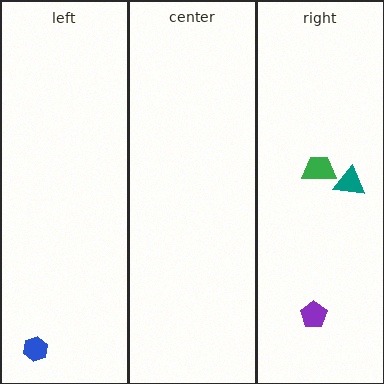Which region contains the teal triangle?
The right region.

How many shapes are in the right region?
3.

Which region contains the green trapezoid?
The right region.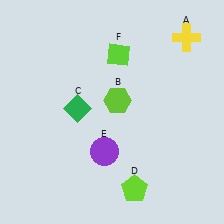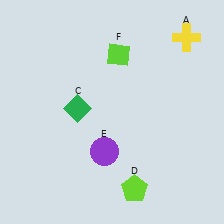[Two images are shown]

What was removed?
The lime hexagon (B) was removed in Image 2.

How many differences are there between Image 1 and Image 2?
There is 1 difference between the two images.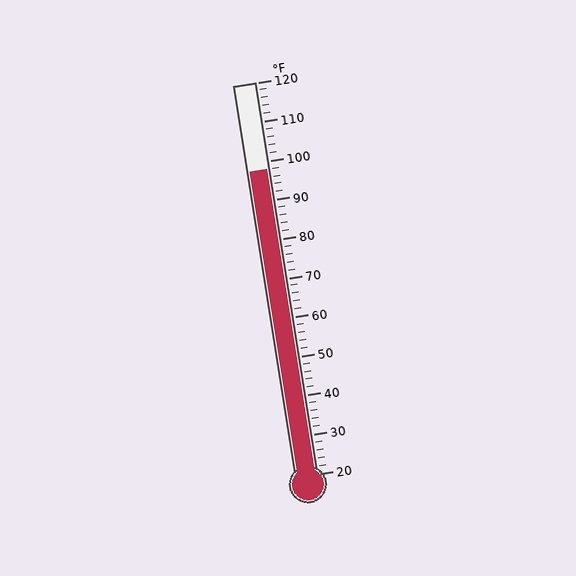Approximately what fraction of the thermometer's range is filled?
The thermometer is filled to approximately 80% of its range.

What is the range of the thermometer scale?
The thermometer scale ranges from 20°F to 120°F.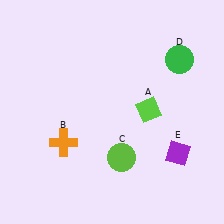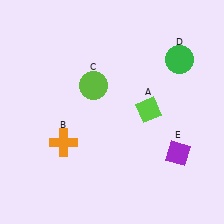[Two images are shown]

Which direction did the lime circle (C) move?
The lime circle (C) moved up.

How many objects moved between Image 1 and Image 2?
1 object moved between the two images.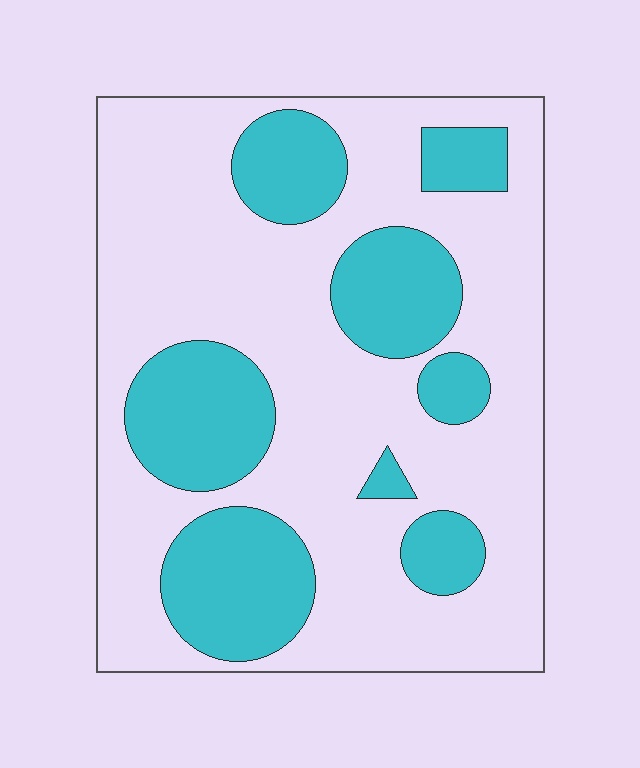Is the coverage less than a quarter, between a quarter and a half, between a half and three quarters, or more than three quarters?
Between a quarter and a half.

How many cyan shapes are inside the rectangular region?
8.